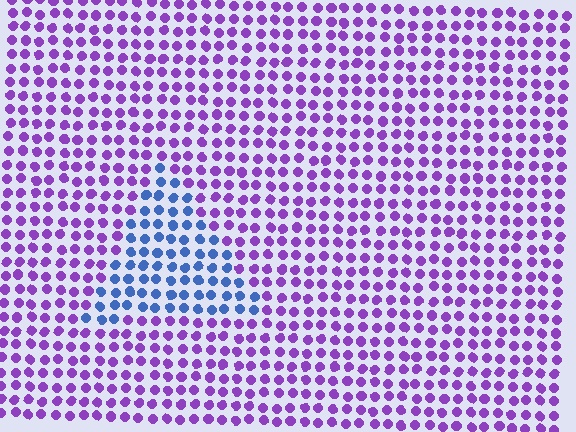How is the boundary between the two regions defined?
The boundary is defined purely by a slight shift in hue (about 57 degrees). Spacing, size, and orientation are identical on both sides.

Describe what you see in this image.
The image is filled with small purple elements in a uniform arrangement. A triangle-shaped region is visible where the elements are tinted to a slightly different hue, forming a subtle color boundary.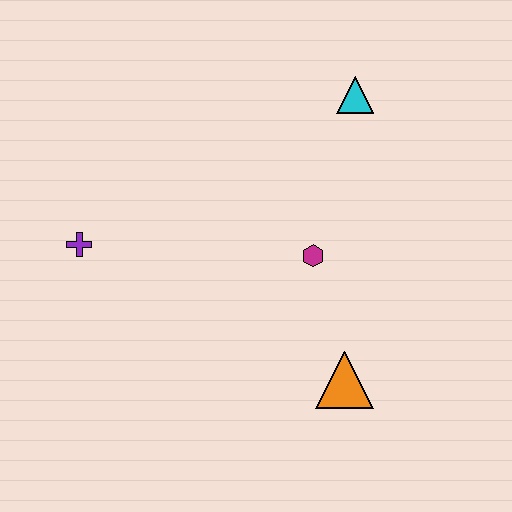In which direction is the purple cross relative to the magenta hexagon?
The purple cross is to the left of the magenta hexagon.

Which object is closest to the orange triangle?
The magenta hexagon is closest to the orange triangle.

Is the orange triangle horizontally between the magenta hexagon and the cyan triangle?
Yes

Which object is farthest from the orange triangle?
The purple cross is farthest from the orange triangle.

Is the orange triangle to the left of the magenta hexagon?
No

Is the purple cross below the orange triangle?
No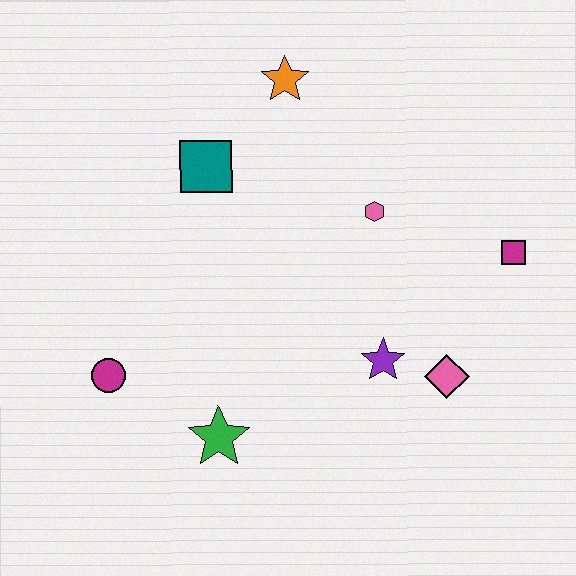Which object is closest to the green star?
The magenta circle is closest to the green star.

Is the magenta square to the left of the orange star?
No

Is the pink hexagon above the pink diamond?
Yes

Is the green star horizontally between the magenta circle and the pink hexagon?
Yes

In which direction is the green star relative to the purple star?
The green star is to the left of the purple star.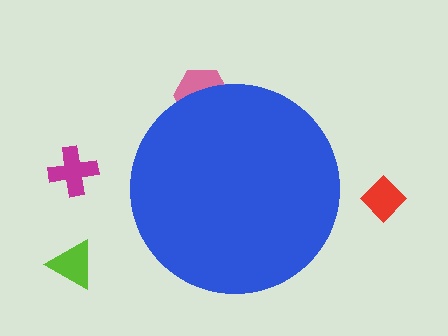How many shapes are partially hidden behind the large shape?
1 shape is partially hidden.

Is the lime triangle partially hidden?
No, the lime triangle is fully visible.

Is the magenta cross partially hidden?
No, the magenta cross is fully visible.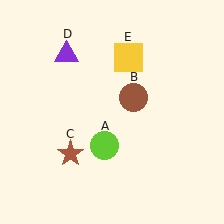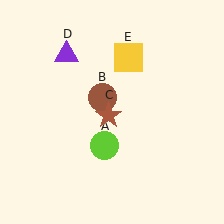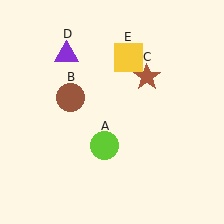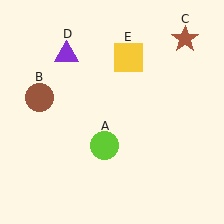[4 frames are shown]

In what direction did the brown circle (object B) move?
The brown circle (object B) moved left.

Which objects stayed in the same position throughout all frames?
Lime circle (object A) and purple triangle (object D) and yellow square (object E) remained stationary.